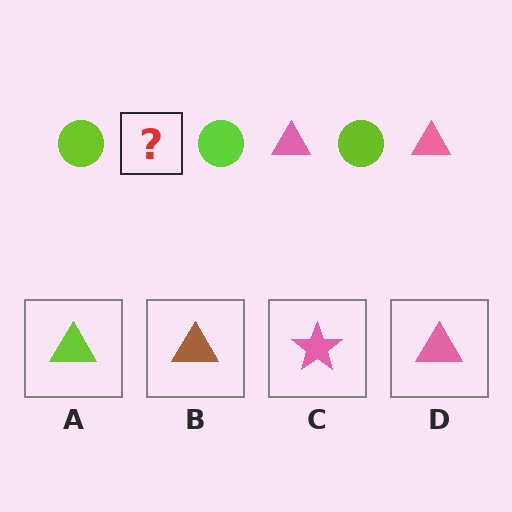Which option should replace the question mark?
Option D.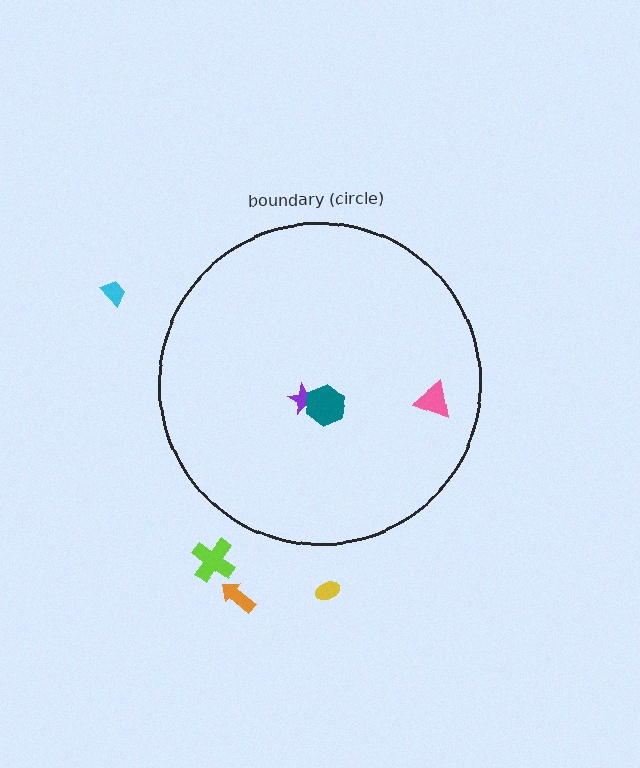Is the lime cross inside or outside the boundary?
Outside.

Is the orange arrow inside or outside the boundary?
Outside.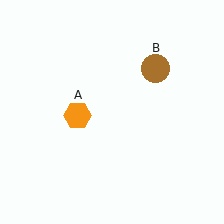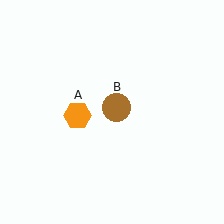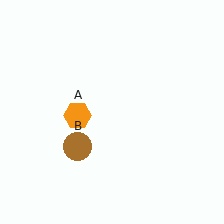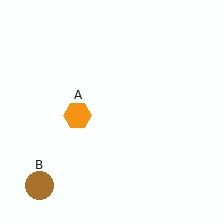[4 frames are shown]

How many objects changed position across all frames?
1 object changed position: brown circle (object B).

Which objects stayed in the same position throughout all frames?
Orange hexagon (object A) remained stationary.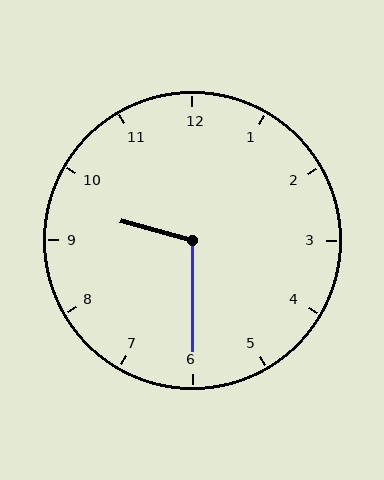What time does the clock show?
9:30.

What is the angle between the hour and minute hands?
Approximately 105 degrees.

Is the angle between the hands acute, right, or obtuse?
It is obtuse.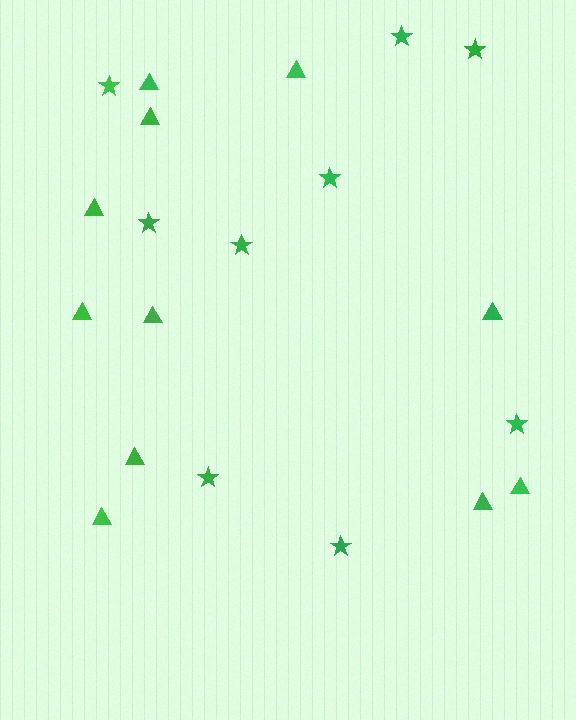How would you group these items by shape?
There are 2 groups: one group of triangles (11) and one group of stars (9).